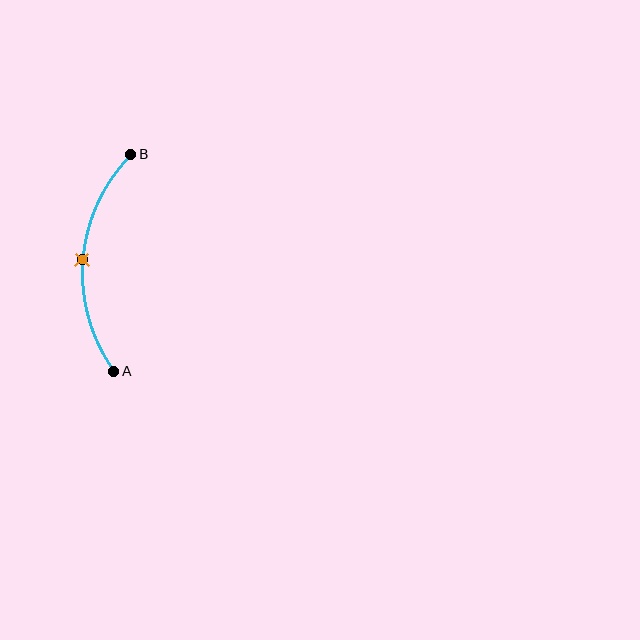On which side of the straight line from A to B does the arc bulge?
The arc bulges to the left of the straight line connecting A and B.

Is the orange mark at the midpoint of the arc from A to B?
Yes. The orange mark lies on the arc at equal arc-length from both A and B — it is the arc midpoint.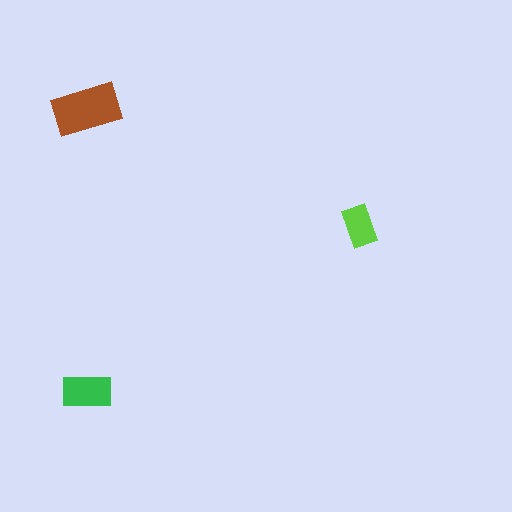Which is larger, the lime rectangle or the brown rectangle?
The brown one.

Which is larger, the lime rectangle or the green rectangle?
The green one.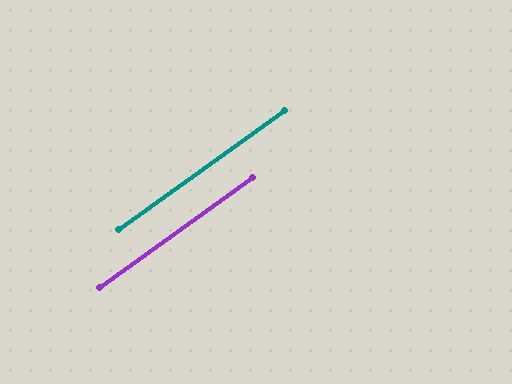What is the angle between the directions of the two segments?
Approximately 0 degrees.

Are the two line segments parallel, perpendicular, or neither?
Parallel — their directions differ by only 0.3°.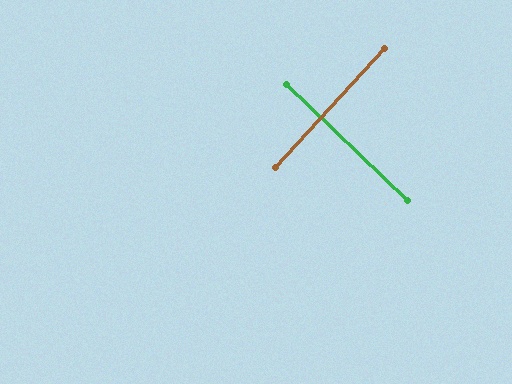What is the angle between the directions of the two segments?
Approximately 89 degrees.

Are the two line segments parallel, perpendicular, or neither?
Perpendicular — they meet at approximately 89°.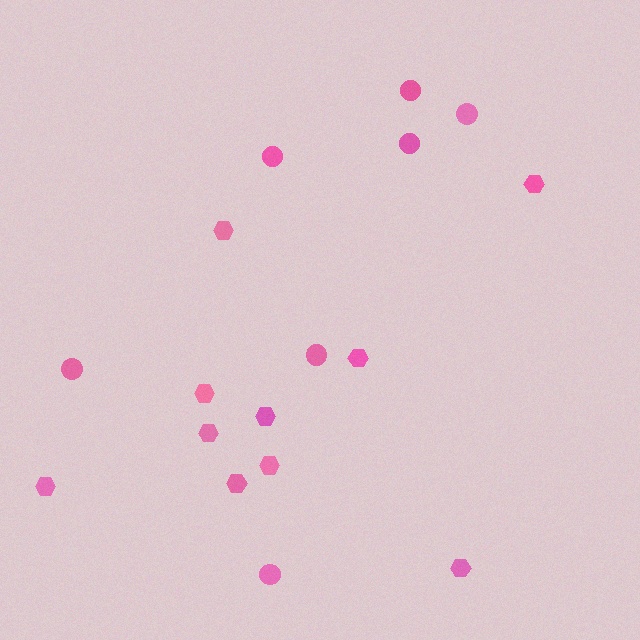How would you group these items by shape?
There are 2 groups: one group of hexagons (10) and one group of circles (7).